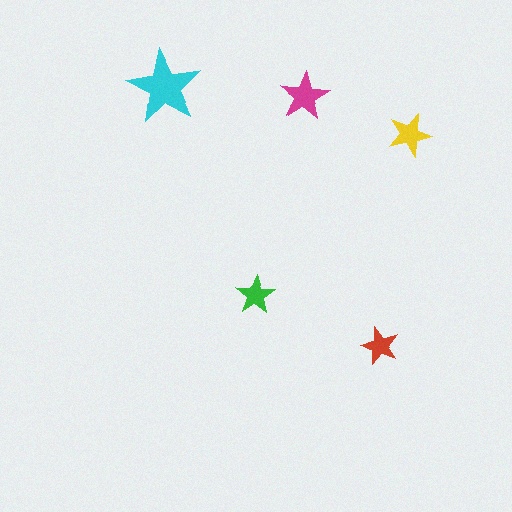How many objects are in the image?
There are 5 objects in the image.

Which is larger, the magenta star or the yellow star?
The magenta one.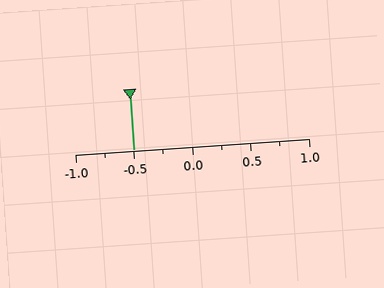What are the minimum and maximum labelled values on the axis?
The axis runs from -1.0 to 1.0.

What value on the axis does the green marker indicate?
The marker indicates approximately -0.5.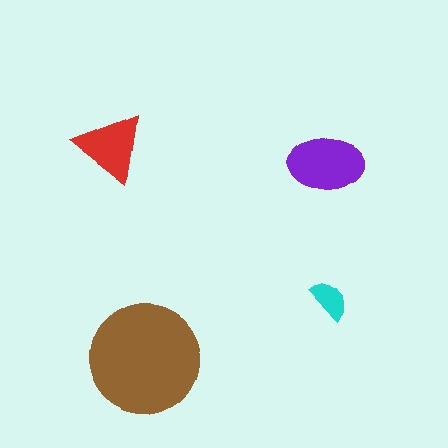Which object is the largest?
The brown circle.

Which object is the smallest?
The cyan semicircle.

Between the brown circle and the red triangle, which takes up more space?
The brown circle.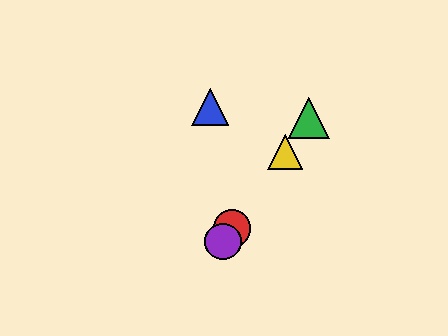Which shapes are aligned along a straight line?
The red circle, the green triangle, the yellow triangle, the purple circle are aligned along a straight line.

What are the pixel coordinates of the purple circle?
The purple circle is at (223, 242).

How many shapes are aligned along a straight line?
4 shapes (the red circle, the green triangle, the yellow triangle, the purple circle) are aligned along a straight line.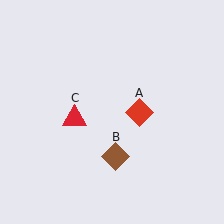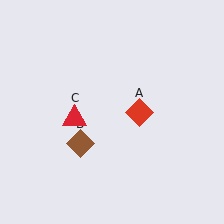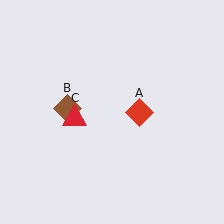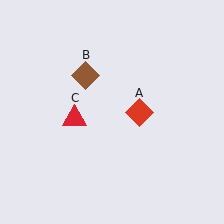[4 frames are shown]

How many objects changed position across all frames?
1 object changed position: brown diamond (object B).